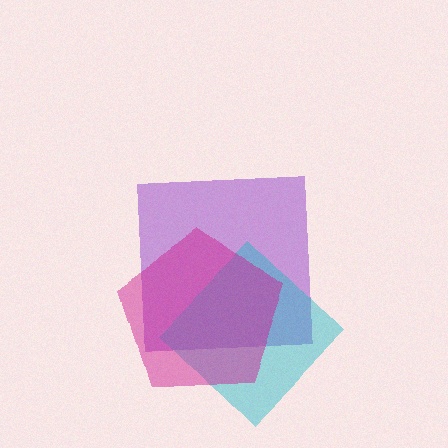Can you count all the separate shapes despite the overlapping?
Yes, there are 3 separate shapes.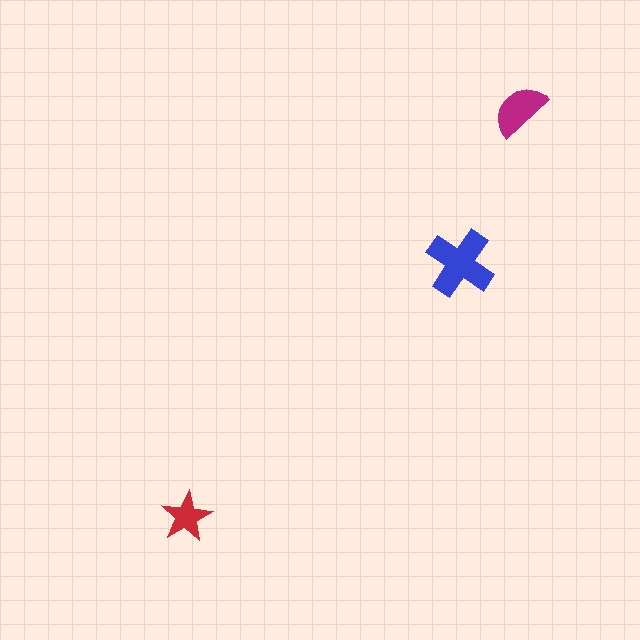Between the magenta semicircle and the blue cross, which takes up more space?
The blue cross.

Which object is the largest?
The blue cross.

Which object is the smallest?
The red star.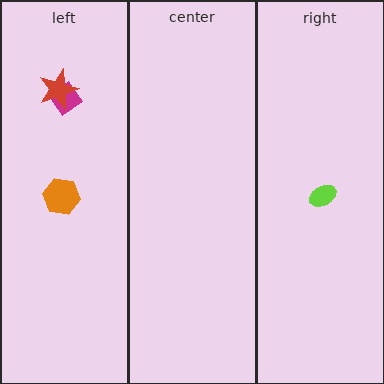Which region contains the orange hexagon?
The left region.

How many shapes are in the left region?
3.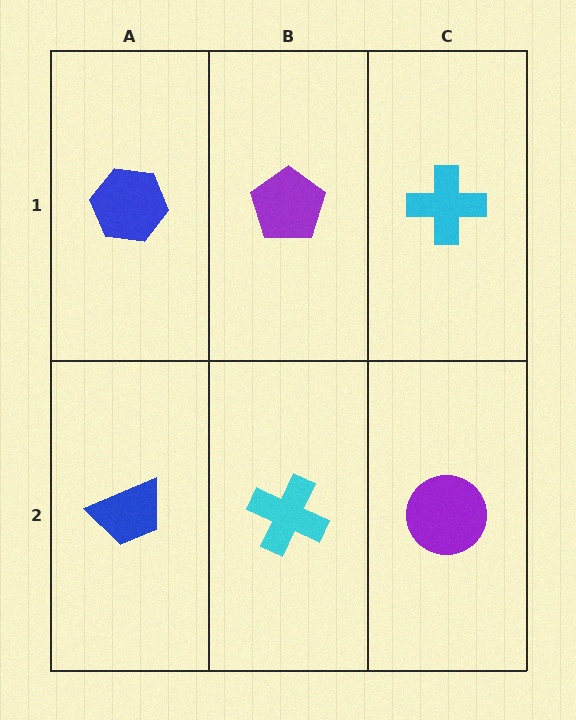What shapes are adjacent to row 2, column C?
A cyan cross (row 1, column C), a cyan cross (row 2, column B).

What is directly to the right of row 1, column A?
A purple pentagon.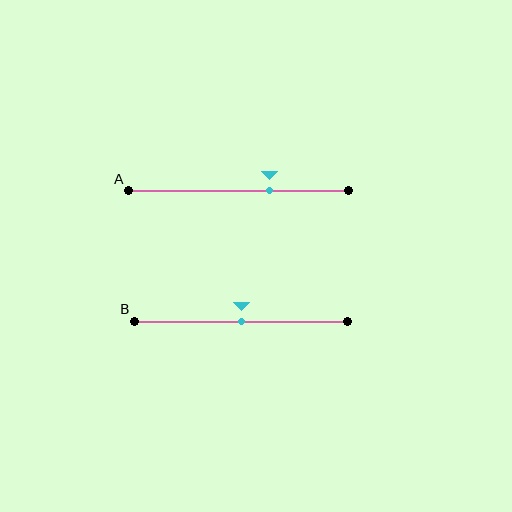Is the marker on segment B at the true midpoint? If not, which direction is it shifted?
Yes, the marker on segment B is at the true midpoint.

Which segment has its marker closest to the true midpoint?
Segment B has its marker closest to the true midpoint.